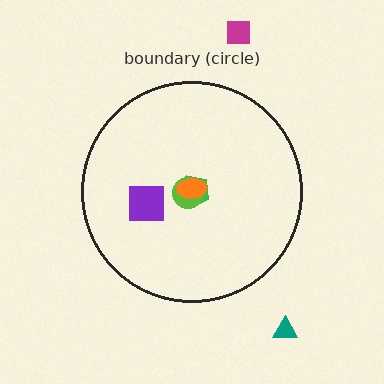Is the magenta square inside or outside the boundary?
Outside.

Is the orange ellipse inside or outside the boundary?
Inside.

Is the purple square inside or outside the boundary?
Inside.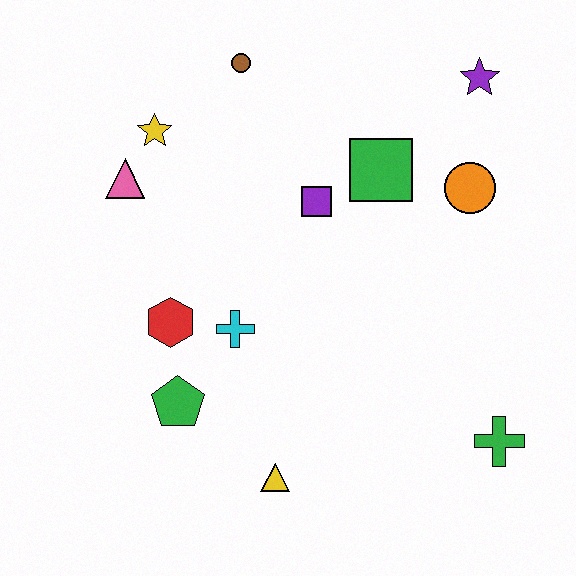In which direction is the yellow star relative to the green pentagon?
The yellow star is above the green pentagon.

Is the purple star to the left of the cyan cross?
No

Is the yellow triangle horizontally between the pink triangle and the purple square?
Yes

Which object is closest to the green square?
The purple square is closest to the green square.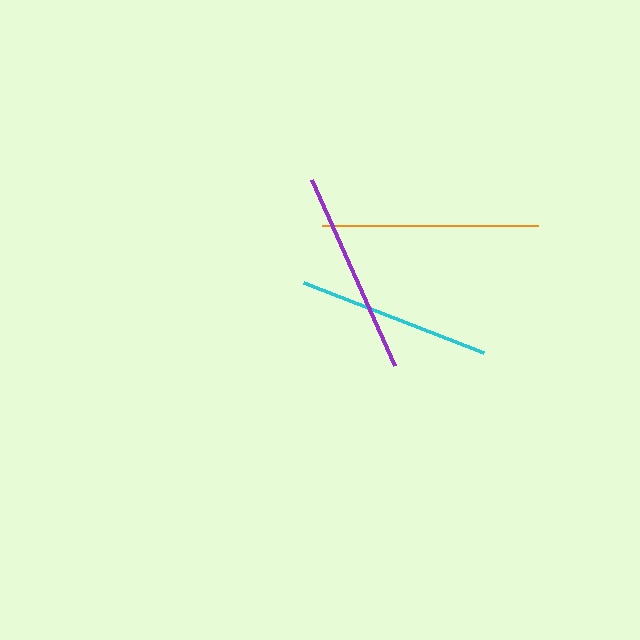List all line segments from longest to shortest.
From longest to shortest: orange, purple, cyan.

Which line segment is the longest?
The orange line is the longest at approximately 216 pixels.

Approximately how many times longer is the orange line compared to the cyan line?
The orange line is approximately 1.1 times the length of the cyan line.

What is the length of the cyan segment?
The cyan segment is approximately 193 pixels long.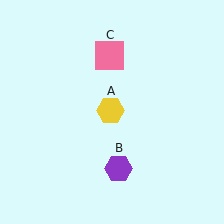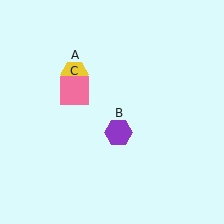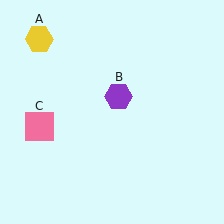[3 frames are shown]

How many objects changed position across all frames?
3 objects changed position: yellow hexagon (object A), purple hexagon (object B), pink square (object C).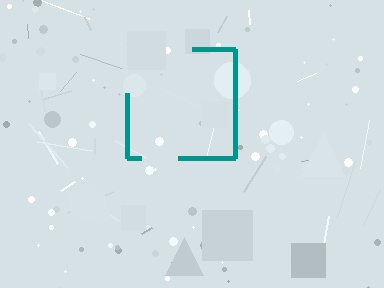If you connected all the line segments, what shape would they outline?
They would outline a square.